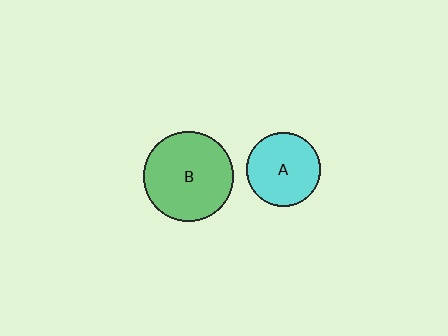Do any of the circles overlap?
No, none of the circles overlap.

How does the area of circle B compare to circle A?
Approximately 1.5 times.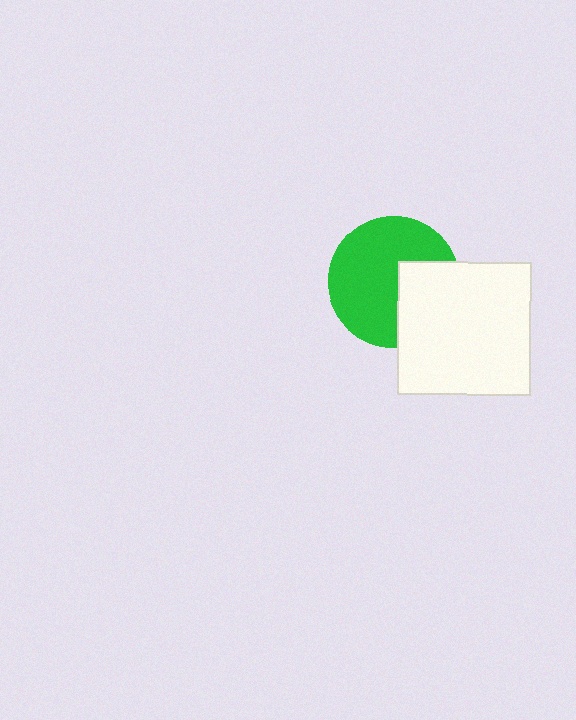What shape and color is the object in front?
The object in front is a white square.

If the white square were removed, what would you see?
You would see the complete green circle.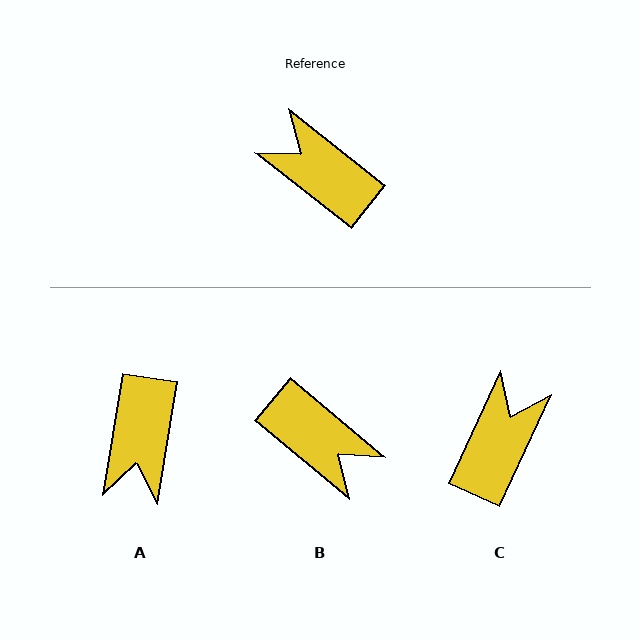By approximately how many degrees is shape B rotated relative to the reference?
Approximately 178 degrees counter-clockwise.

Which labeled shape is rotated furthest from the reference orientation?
B, about 178 degrees away.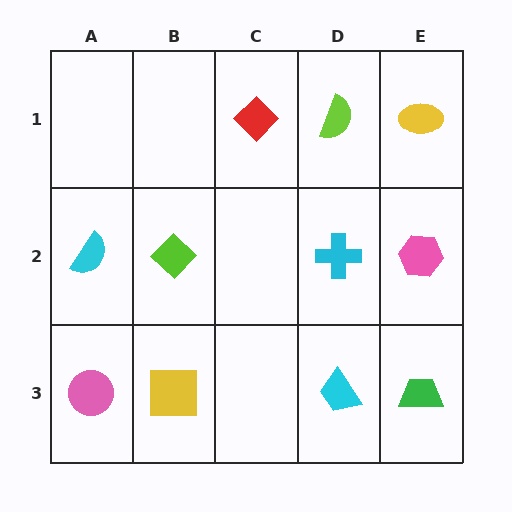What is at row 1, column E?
A yellow ellipse.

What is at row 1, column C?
A red diamond.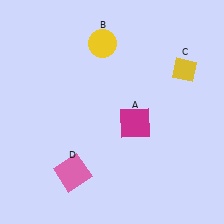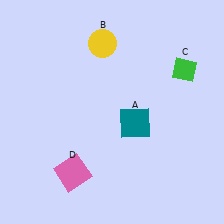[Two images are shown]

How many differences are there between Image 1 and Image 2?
There are 2 differences between the two images.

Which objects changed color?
A changed from magenta to teal. C changed from yellow to green.